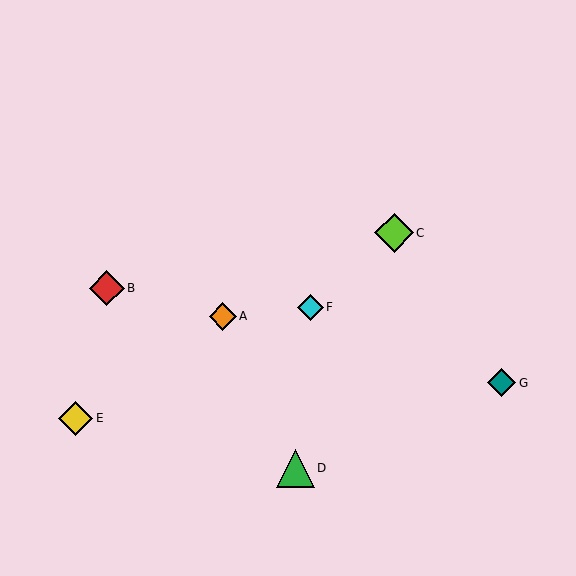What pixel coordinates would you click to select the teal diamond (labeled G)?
Click at (501, 383) to select the teal diamond G.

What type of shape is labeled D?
Shape D is a green triangle.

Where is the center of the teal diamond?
The center of the teal diamond is at (501, 383).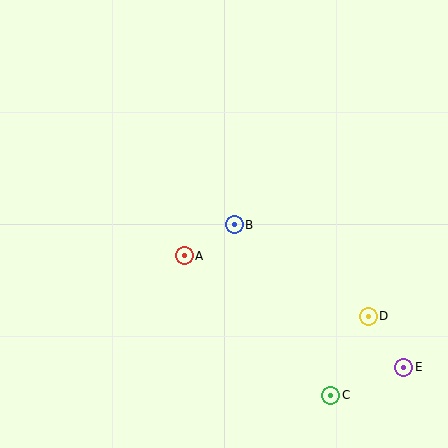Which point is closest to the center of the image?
Point B at (234, 225) is closest to the center.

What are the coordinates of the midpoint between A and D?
The midpoint between A and D is at (276, 286).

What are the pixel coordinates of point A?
Point A is at (184, 256).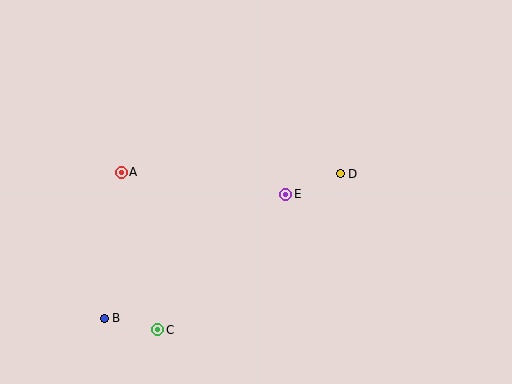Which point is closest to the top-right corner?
Point D is closest to the top-right corner.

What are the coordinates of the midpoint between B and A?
The midpoint between B and A is at (113, 245).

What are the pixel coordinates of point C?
Point C is at (158, 330).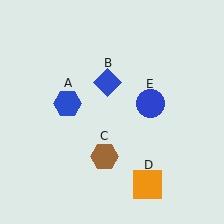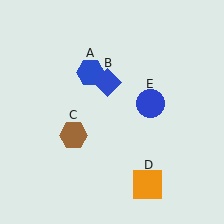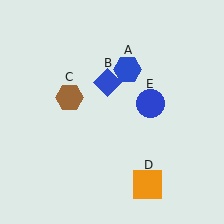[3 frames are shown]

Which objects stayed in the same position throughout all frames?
Blue diamond (object B) and orange square (object D) and blue circle (object E) remained stationary.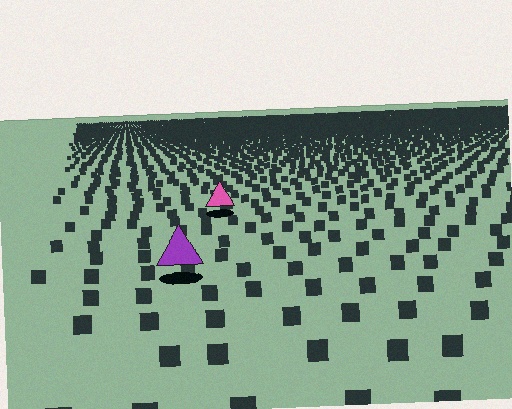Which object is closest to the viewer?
The purple triangle is closest. The texture marks near it are larger and more spread out.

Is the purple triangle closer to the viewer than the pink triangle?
Yes. The purple triangle is closer — you can tell from the texture gradient: the ground texture is coarser near it.